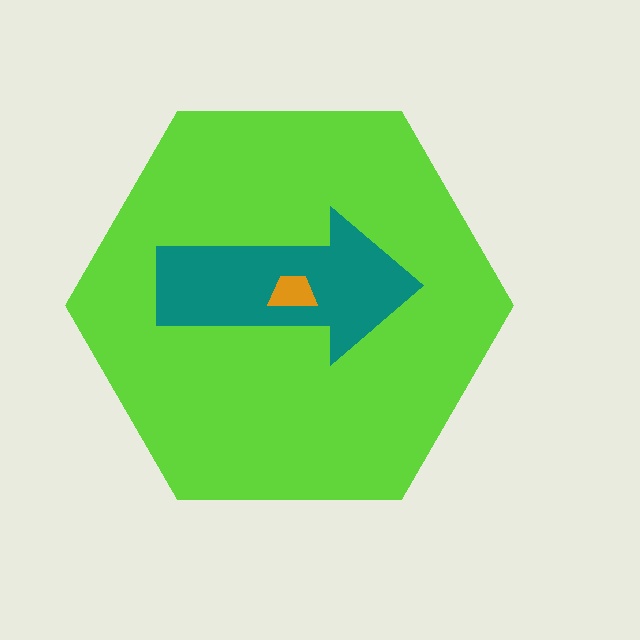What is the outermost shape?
The lime hexagon.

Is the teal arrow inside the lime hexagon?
Yes.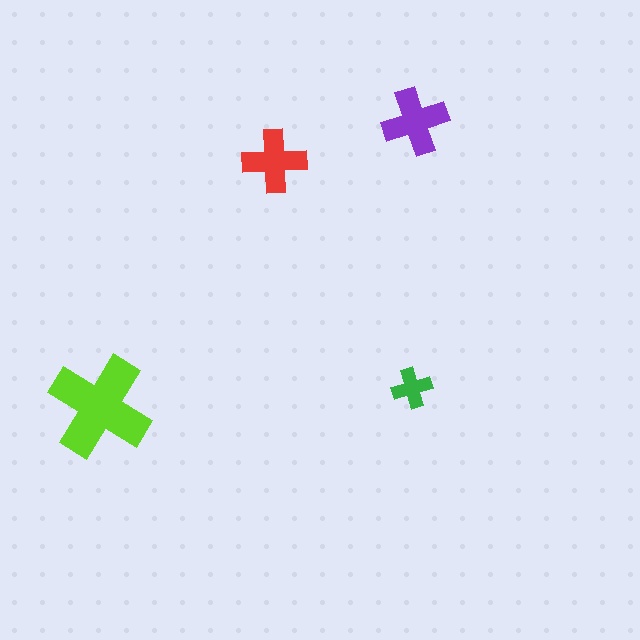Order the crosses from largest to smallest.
the lime one, the purple one, the red one, the green one.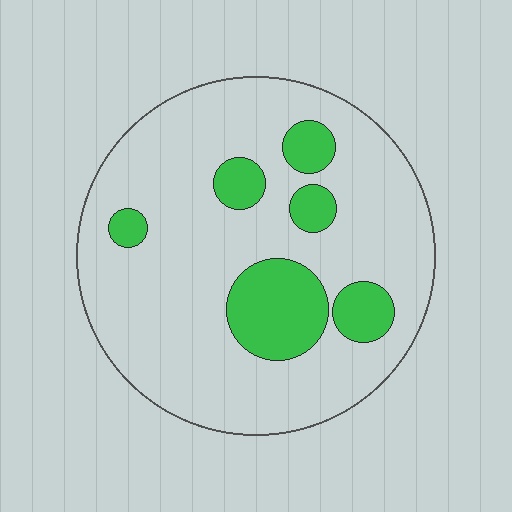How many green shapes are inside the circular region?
6.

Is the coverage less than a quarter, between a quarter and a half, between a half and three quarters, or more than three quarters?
Less than a quarter.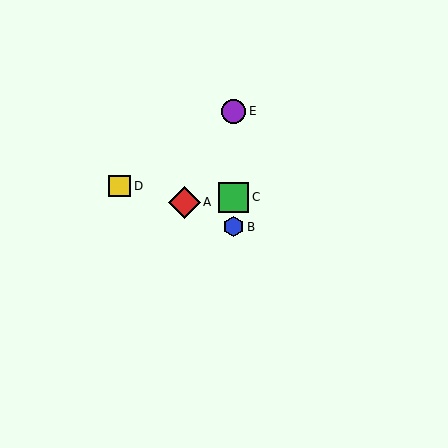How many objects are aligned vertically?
3 objects (B, C, E) are aligned vertically.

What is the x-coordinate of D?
Object D is at x≈120.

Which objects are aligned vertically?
Objects B, C, E are aligned vertically.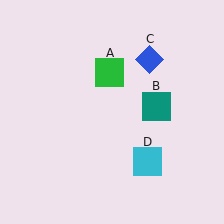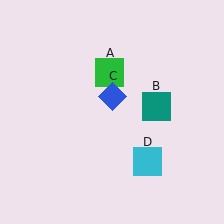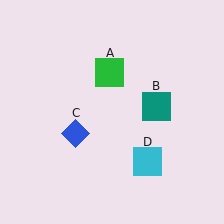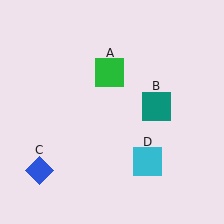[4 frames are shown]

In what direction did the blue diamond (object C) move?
The blue diamond (object C) moved down and to the left.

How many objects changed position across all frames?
1 object changed position: blue diamond (object C).